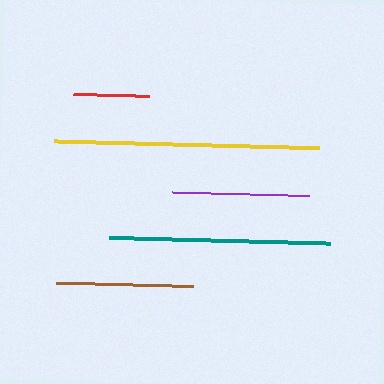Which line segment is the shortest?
The red line is the shortest at approximately 76 pixels.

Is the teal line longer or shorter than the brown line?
The teal line is longer than the brown line.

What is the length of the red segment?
The red segment is approximately 76 pixels long.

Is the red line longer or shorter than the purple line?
The purple line is longer than the red line.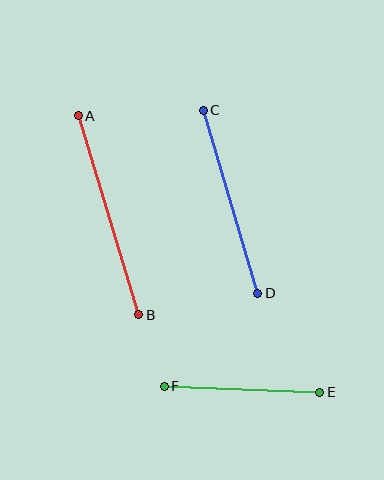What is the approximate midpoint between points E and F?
The midpoint is at approximately (242, 389) pixels.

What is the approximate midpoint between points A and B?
The midpoint is at approximately (108, 215) pixels.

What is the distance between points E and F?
The distance is approximately 156 pixels.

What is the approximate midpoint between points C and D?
The midpoint is at approximately (230, 202) pixels.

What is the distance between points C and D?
The distance is approximately 191 pixels.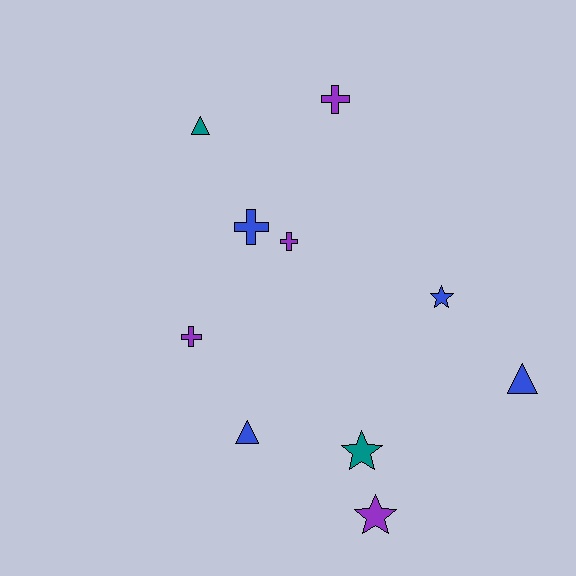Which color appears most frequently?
Purple, with 4 objects.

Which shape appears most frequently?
Cross, with 4 objects.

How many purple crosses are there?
There are 3 purple crosses.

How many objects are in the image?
There are 10 objects.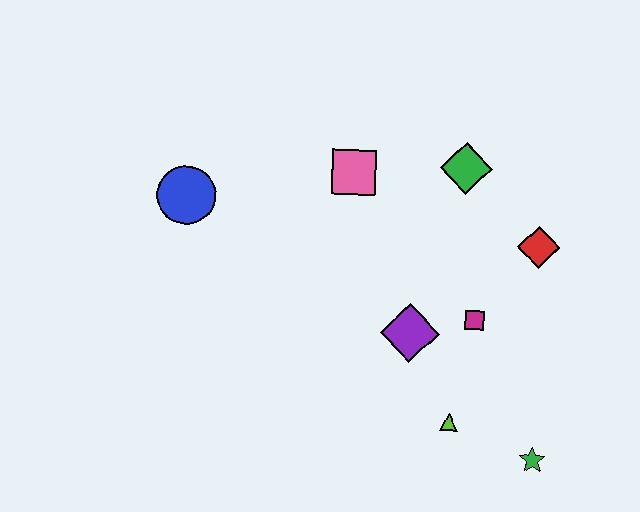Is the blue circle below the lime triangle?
No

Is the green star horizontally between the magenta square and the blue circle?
No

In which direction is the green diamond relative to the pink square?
The green diamond is to the right of the pink square.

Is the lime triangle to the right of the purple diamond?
Yes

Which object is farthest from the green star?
The blue circle is farthest from the green star.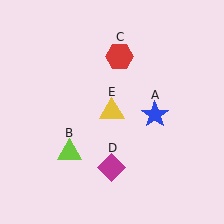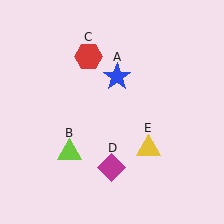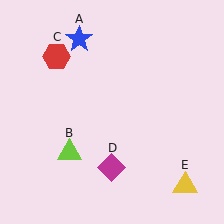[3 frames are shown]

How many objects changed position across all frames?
3 objects changed position: blue star (object A), red hexagon (object C), yellow triangle (object E).